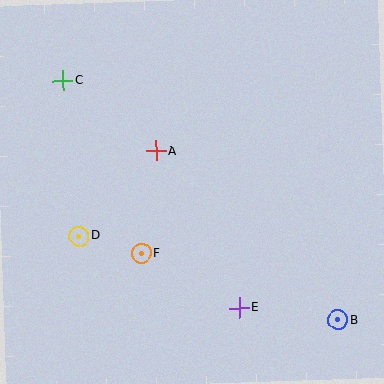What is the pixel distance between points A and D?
The distance between A and D is 115 pixels.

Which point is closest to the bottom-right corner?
Point B is closest to the bottom-right corner.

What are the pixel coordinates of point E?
Point E is at (239, 308).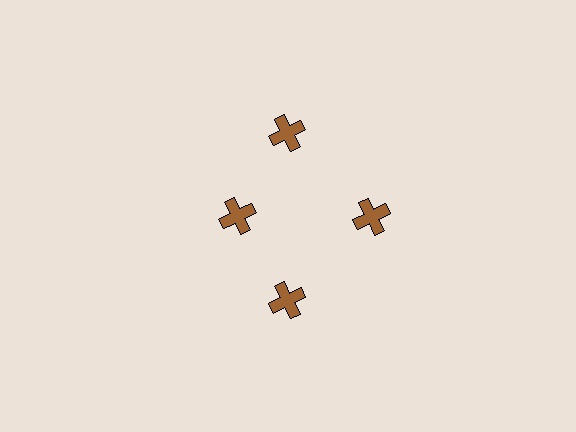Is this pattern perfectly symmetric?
No. The 4 brown crosses are arranged in a ring, but one element near the 9 o'clock position is pulled inward toward the center, breaking the 4-fold rotational symmetry.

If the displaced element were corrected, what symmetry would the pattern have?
It would have 4-fold rotational symmetry — the pattern would map onto itself every 90 degrees.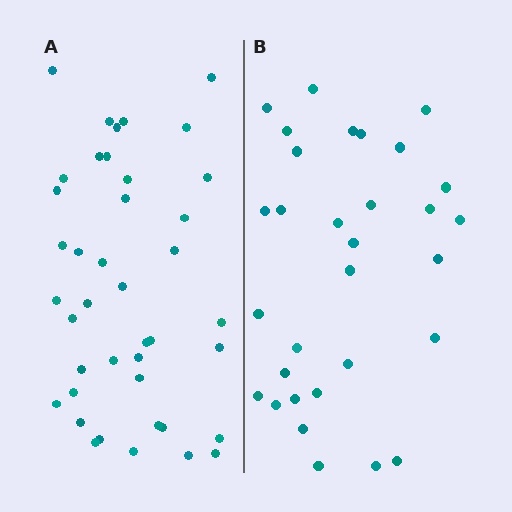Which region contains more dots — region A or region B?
Region A (the left region) has more dots.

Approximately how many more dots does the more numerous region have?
Region A has roughly 10 or so more dots than region B.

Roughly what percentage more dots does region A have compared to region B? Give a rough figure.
About 30% more.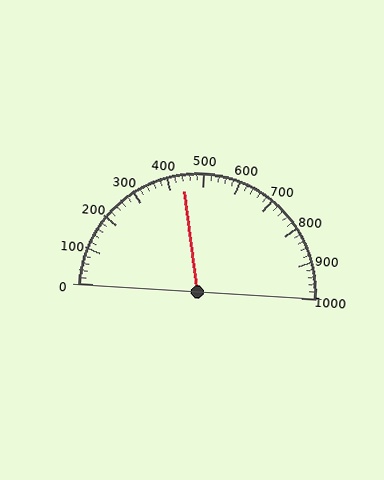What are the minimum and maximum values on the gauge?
The gauge ranges from 0 to 1000.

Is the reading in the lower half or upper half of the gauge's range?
The reading is in the lower half of the range (0 to 1000).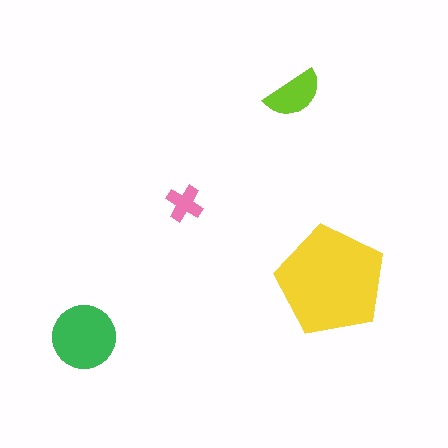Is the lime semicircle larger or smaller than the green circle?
Smaller.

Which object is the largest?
The yellow pentagon.